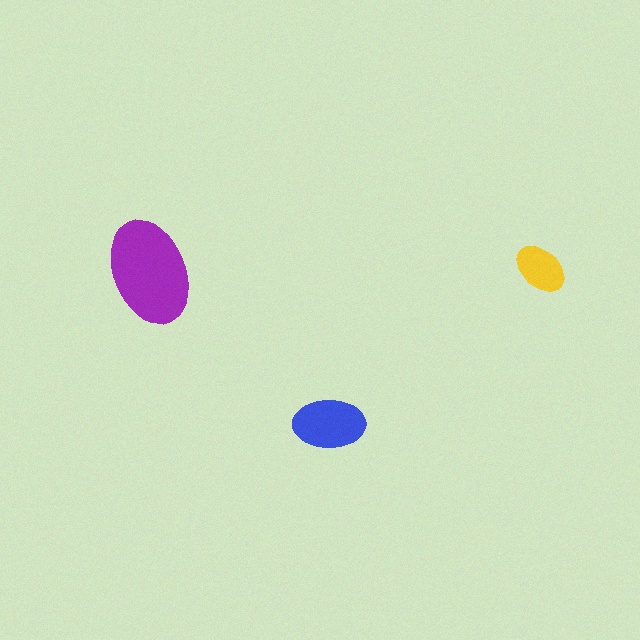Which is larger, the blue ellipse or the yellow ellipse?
The blue one.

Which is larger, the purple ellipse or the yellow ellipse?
The purple one.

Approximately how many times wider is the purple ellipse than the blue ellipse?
About 1.5 times wider.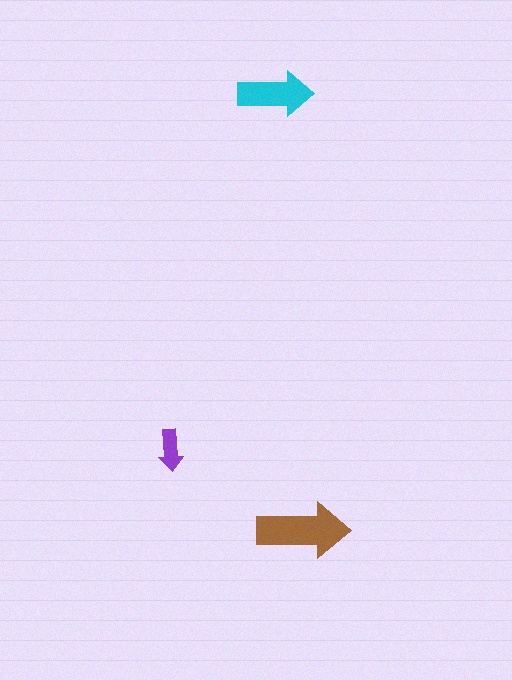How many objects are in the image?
There are 3 objects in the image.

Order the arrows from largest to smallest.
the brown one, the cyan one, the purple one.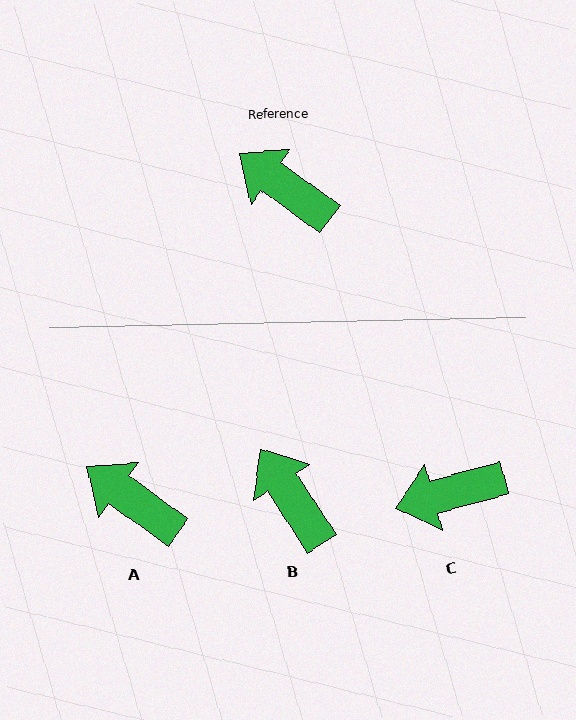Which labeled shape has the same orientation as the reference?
A.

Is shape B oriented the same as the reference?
No, it is off by about 21 degrees.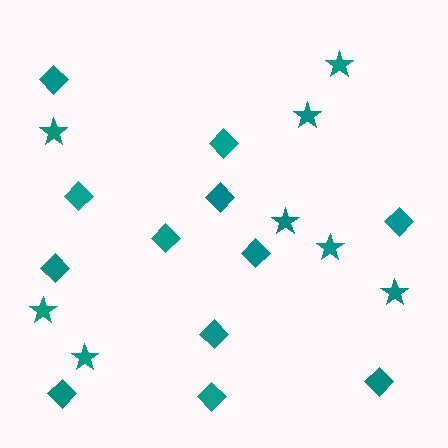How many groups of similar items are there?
There are 2 groups: one group of stars (8) and one group of diamonds (12).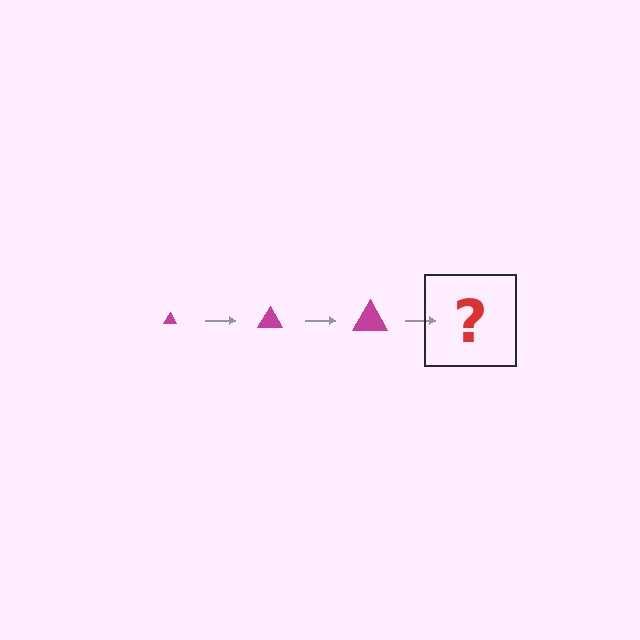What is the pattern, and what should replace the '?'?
The pattern is that the triangle gets progressively larger each step. The '?' should be a magenta triangle, larger than the previous one.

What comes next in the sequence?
The next element should be a magenta triangle, larger than the previous one.